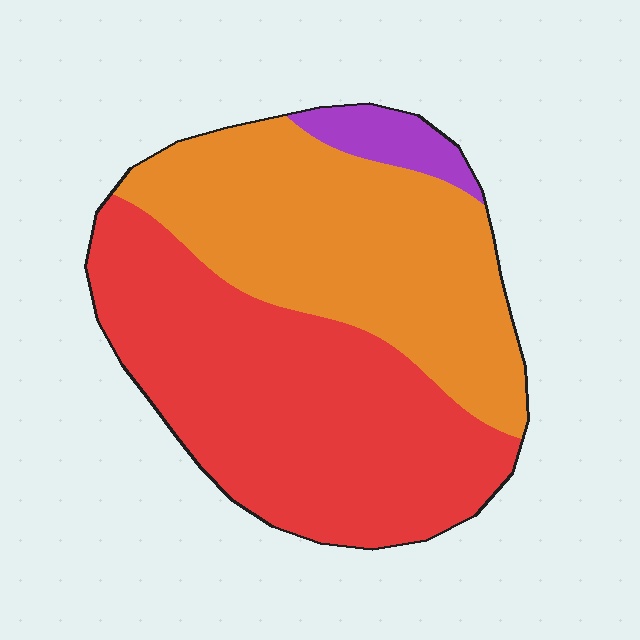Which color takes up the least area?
Purple, at roughly 5%.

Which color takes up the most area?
Red, at roughly 50%.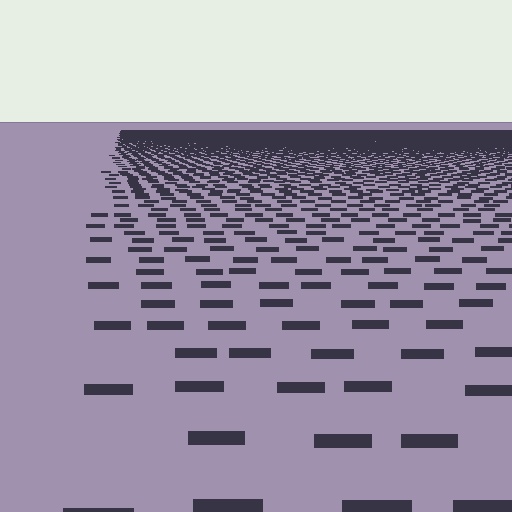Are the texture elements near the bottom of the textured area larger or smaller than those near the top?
Larger. Near the bottom, elements are closer to the viewer and appear at a bigger on-screen size.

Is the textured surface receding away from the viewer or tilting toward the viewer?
The surface is receding away from the viewer. Texture elements get smaller and denser toward the top.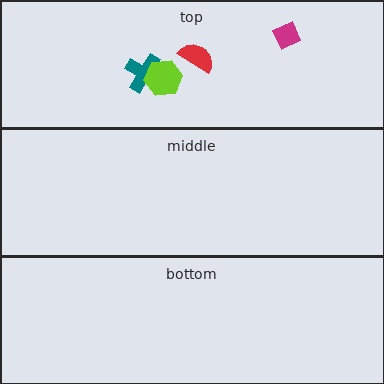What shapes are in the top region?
The red semicircle, the magenta diamond, the teal cross, the lime hexagon.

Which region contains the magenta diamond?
The top region.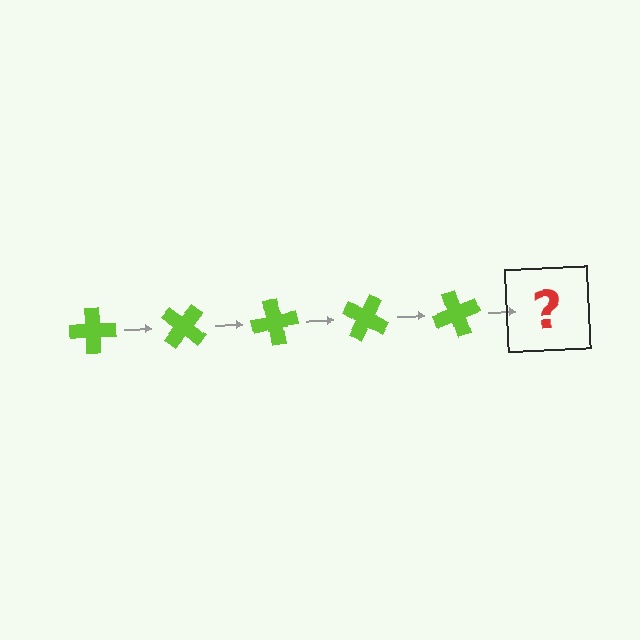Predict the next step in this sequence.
The next step is a lime cross rotated 200 degrees.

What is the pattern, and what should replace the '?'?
The pattern is that the cross rotates 40 degrees each step. The '?' should be a lime cross rotated 200 degrees.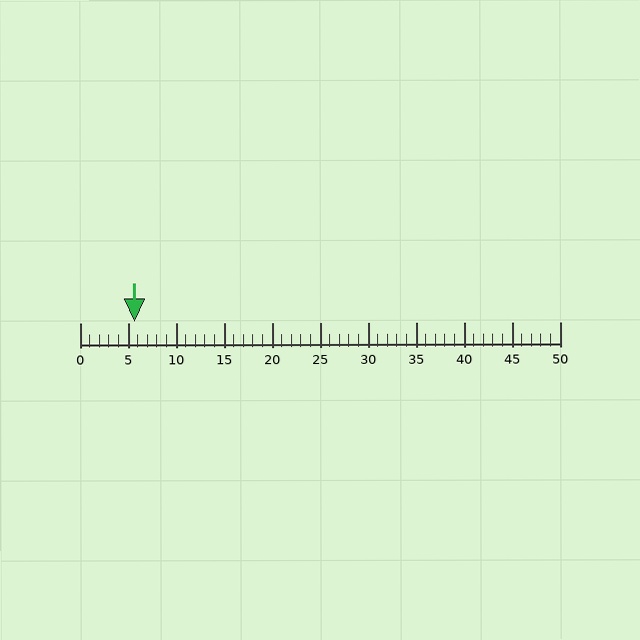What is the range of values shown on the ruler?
The ruler shows values from 0 to 50.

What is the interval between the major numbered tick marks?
The major tick marks are spaced 5 units apart.